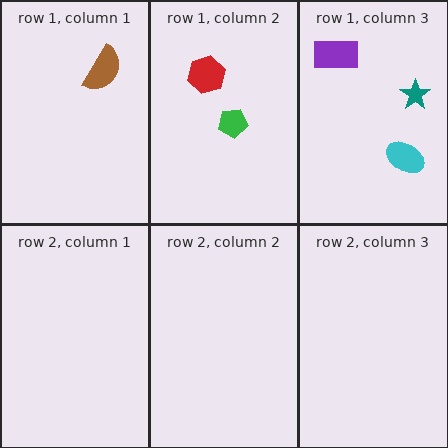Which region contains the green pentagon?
The row 1, column 2 region.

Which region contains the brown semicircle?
The row 1, column 1 region.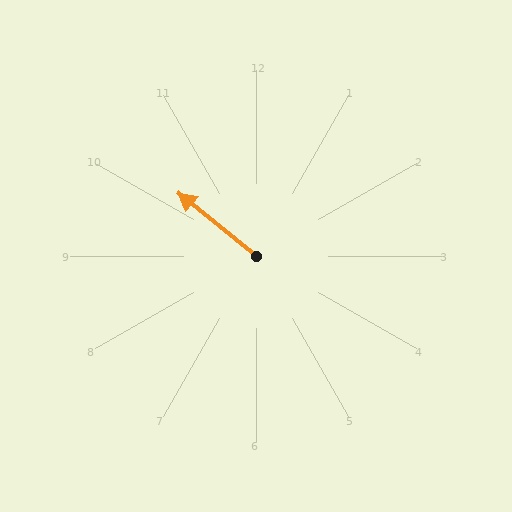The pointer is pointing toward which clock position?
Roughly 10 o'clock.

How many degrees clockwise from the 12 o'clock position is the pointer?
Approximately 309 degrees.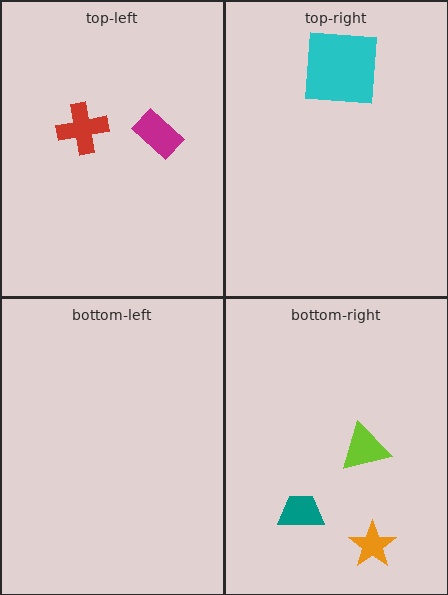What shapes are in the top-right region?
The cyan square.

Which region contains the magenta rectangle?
The top-left region.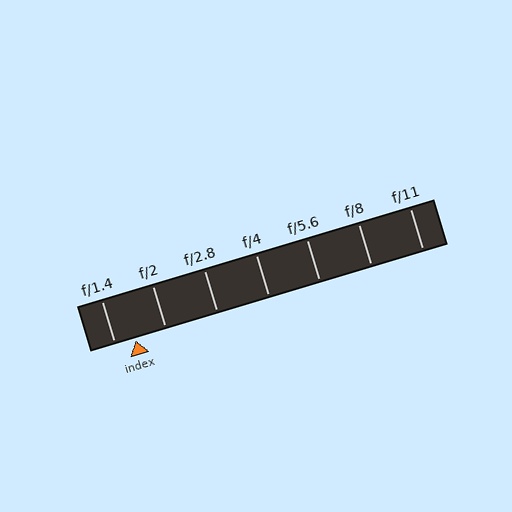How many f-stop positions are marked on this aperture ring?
There are 7 f-stop positions marked.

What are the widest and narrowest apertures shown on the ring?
The widest aperture shown is f/1.4 and the narrowest is f/11.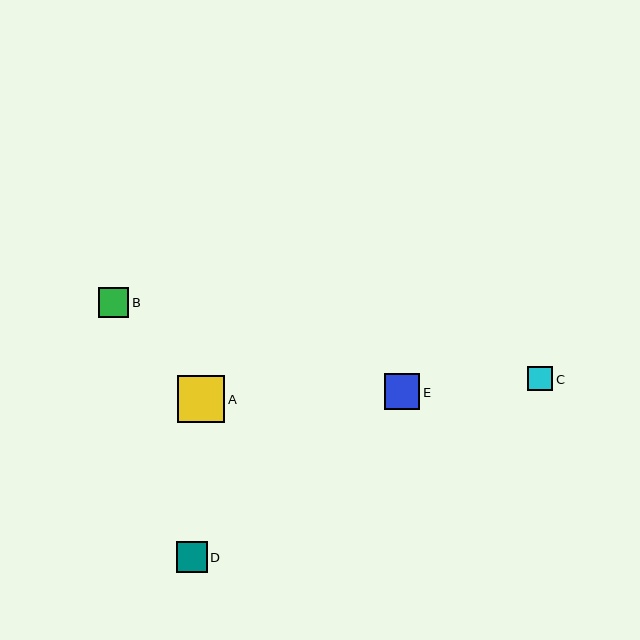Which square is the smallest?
Square C is the smallest with a size of approximately 25 pixels.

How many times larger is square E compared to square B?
Square E is approximately 1.2 times the size of square B.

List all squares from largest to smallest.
From largest to smallest: A, E, D, B, C.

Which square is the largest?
Square A is the largest with a size of approximately 48 pixels.